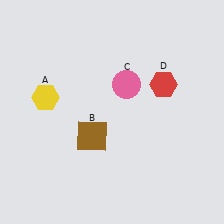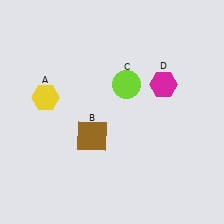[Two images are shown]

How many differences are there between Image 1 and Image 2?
There are 2 differences between the two images.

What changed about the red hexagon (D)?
In Image 1, D is red. In Image 2, it changed to magenta.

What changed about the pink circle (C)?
In Image 1, C is pink. In Image 2, it changed to lime.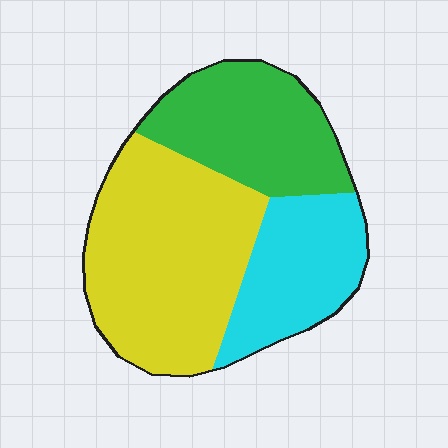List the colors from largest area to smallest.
From largest to smallest: yellow, green, cyan.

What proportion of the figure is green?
Green covers 29% of the figure.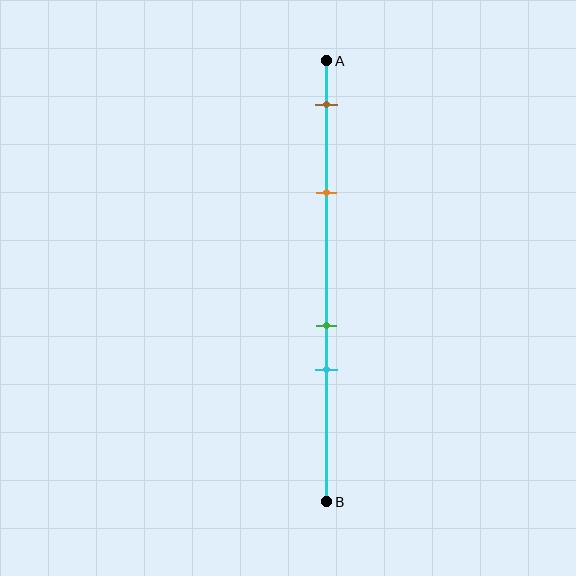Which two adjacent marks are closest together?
The green and cyan marks are the closest adjacent pair.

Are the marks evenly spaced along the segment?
No, the marks are not evenly spaced.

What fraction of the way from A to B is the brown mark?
The brown mark is approximately 10% (0.1) of the way from A to B.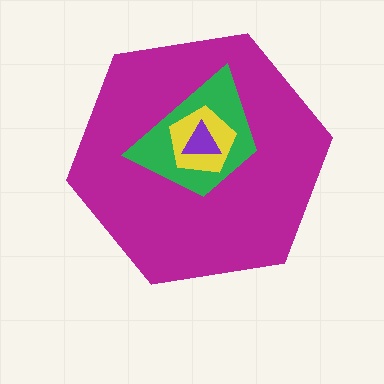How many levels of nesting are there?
4.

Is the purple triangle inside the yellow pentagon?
Yes.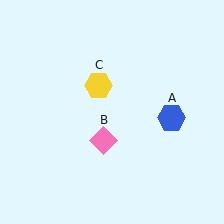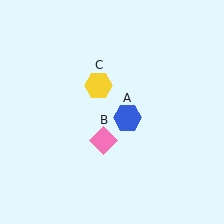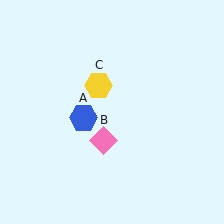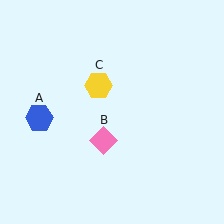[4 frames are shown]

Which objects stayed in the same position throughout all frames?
Pink diamond (object B) and yellow hexagon (object C) remained stationary.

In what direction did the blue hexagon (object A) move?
The blue hexagon (object A) moved left.